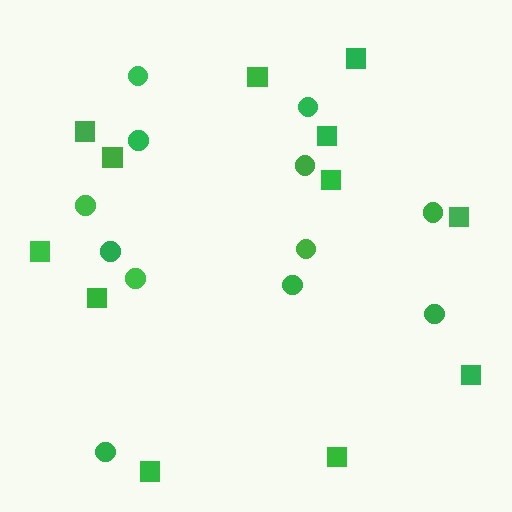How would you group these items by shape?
There are 2 groups: one group of squares (12) and one group of circles (12).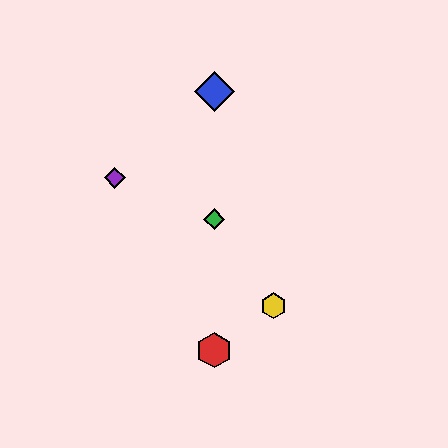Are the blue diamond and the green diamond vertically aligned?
Yes, both are at x≈214.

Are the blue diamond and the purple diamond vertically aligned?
No, the blue diamond is at x≈214 and the purple diamond is at x≈115.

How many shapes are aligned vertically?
3 shapes (the red hexagon, the blue diamond, the green diamond) are aligned vertically.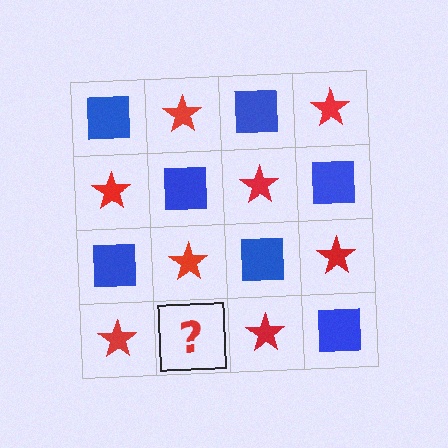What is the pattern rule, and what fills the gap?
The rule is that it alternates blue square and red star in a checkerboard pattern. The gap should be filled with a blue square.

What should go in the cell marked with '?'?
The missing cell should contain a blue square.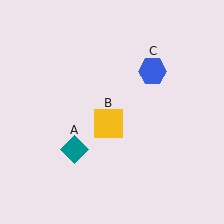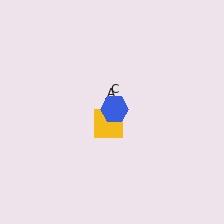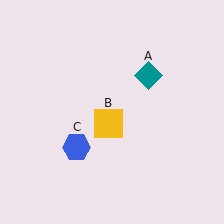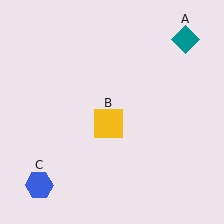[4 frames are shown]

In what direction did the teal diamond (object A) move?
The teal diamond (object A) moved up and to the right.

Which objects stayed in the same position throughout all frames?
Yellow square (object B) remained stationary.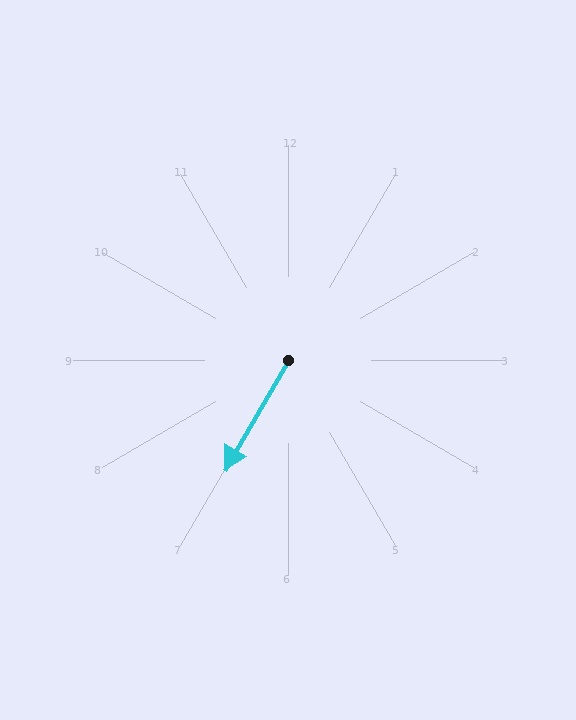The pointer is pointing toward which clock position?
Roughly 7 o'clock.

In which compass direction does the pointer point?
Southwest.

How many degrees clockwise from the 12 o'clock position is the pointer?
Approximately 210 degrees.